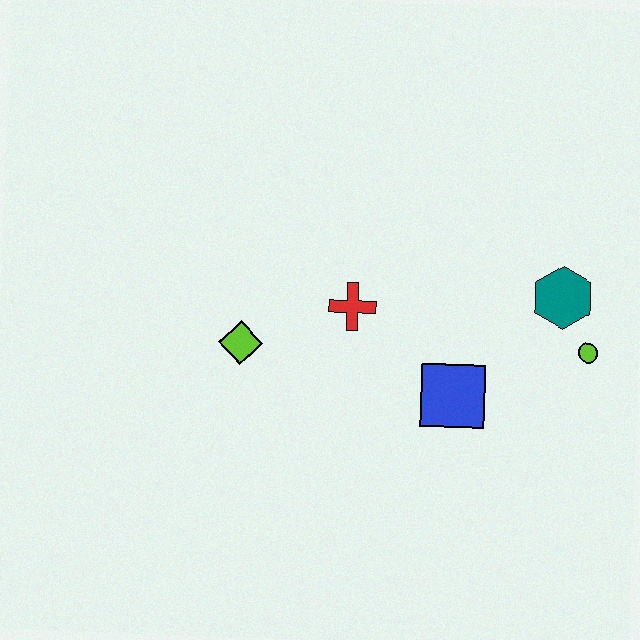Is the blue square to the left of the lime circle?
Yes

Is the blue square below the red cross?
Yes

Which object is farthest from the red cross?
The lime circle is farthest from the red cross.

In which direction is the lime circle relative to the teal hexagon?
The lime circle is below the teal hexagon.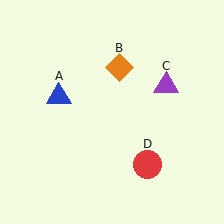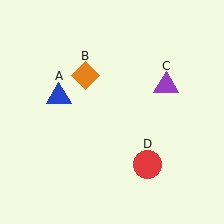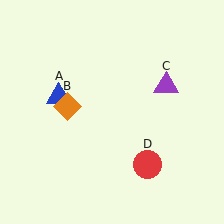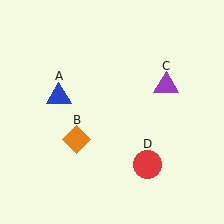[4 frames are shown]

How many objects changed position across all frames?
1 object changed position: orange diamond (object B).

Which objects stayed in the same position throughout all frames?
Blue triangle (object A) and purple triangle (object C) and red circle (object D) remained stationary.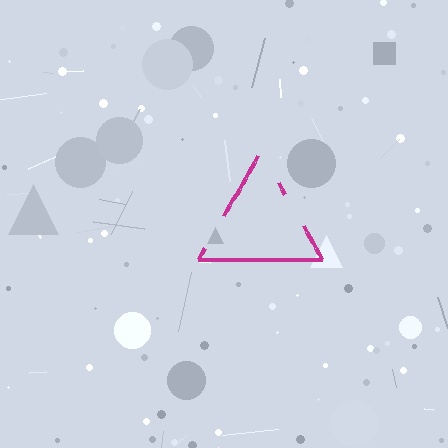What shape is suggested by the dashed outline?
The dashed outline suggests a triangle.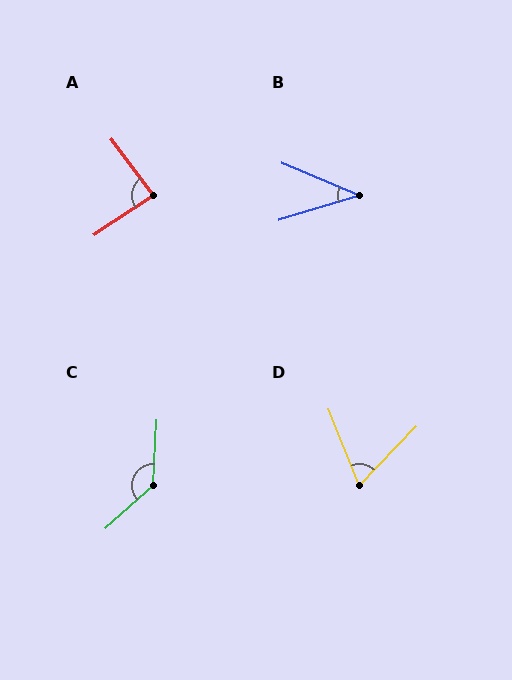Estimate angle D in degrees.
Approximately 65 degrees.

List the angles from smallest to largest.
B (40°), D (65°), A (87°), C (134°).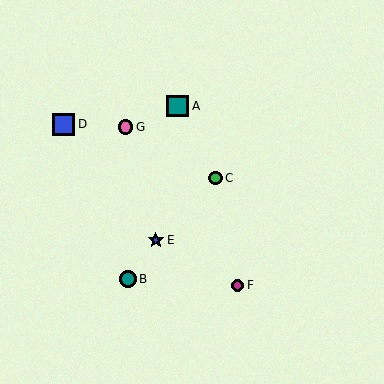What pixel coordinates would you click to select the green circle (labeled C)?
Click at (216, 178) to select the green circle C.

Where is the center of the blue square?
The center of the blue square is at (64, 124).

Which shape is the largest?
The blue square (labeled D) is the largest.